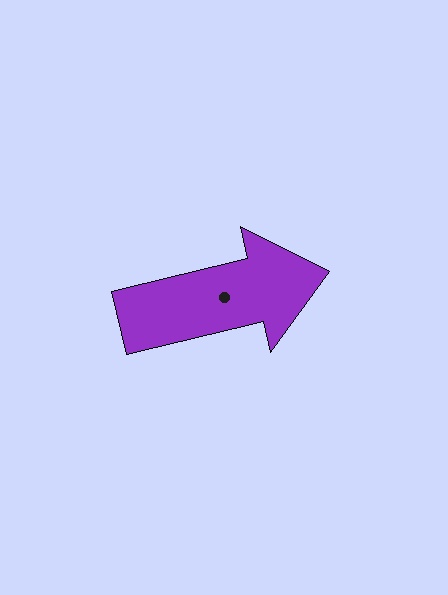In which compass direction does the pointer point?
East.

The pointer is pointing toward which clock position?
Roughly 3 o'clock.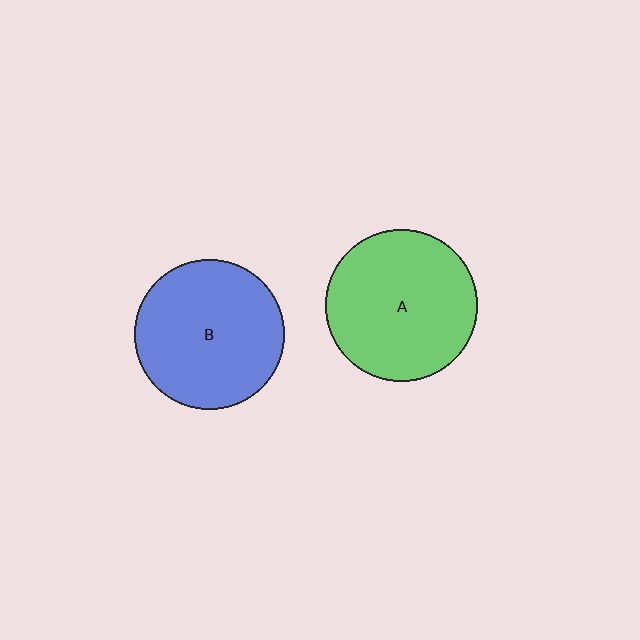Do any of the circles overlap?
No, none of the circles overlap.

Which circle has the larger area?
Circle A (green).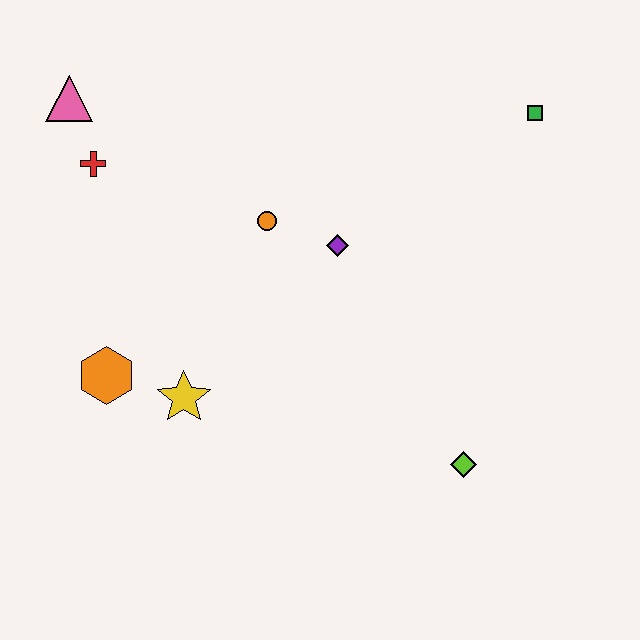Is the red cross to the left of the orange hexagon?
Yes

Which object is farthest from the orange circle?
The lime diamond is farthest from the orange circle.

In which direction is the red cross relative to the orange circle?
The red cross is to the left of the orange circle.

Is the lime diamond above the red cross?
No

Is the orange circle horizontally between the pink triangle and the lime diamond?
Yes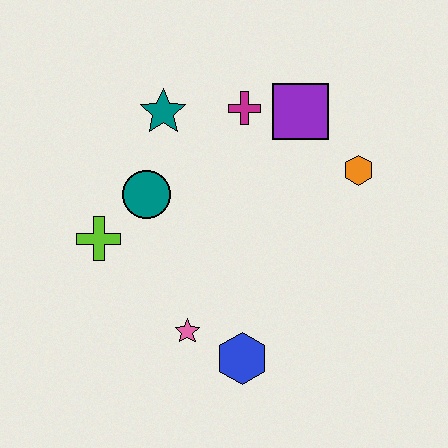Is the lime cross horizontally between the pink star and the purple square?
No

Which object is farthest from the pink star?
The purple square is farthest from the pink star.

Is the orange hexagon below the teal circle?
No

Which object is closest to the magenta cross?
The purple square is closest to the magenta cross.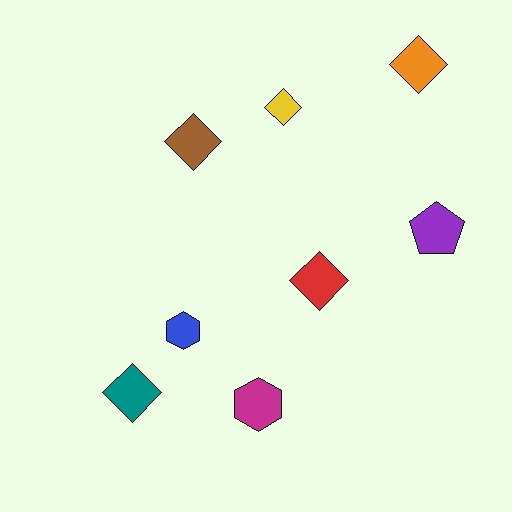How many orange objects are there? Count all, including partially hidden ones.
There is 1 orange object.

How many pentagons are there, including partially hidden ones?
There is 1 pentagon.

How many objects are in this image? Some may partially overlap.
There are 8 objects.